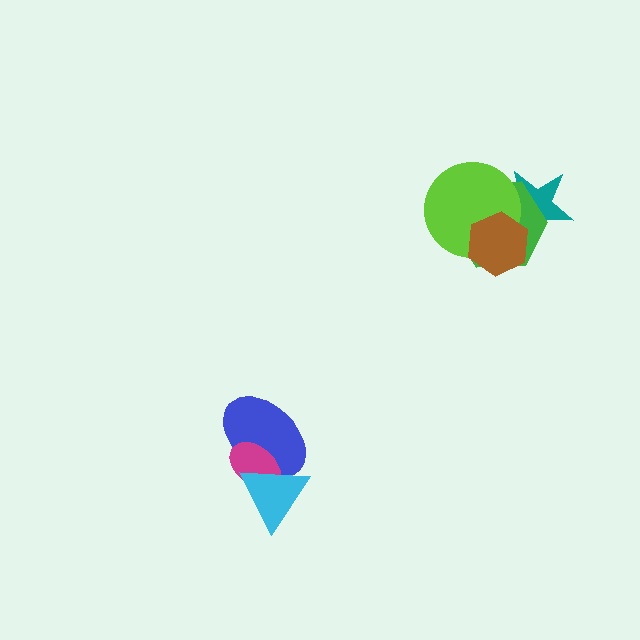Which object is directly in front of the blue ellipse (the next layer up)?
The magenta ellipse is directly in front of the blue ellipse.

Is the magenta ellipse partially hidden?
Yes, it is partially covered by another shape.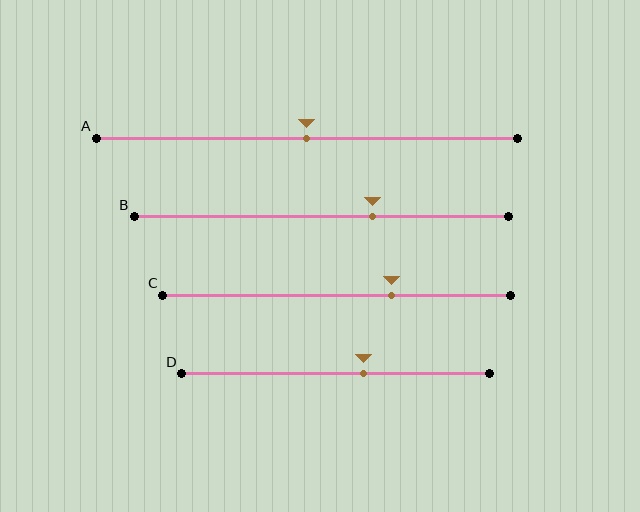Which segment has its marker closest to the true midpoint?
Segment A has its marker closest to the true midpoint.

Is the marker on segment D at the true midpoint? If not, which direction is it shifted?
No, the marker on segment D is shifted to the right by about 9% of the segment length.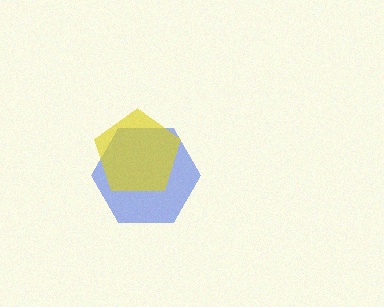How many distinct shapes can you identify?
There are 2 distinct shapes: a blue hexagon, a yellow pentagon.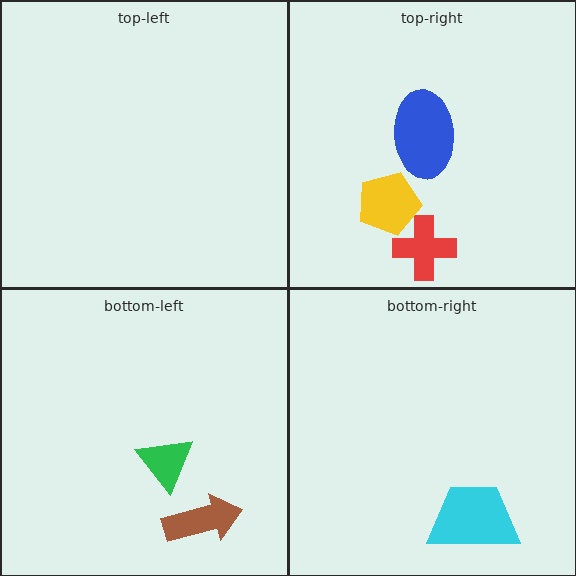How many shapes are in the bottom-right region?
1.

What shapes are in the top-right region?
The red cross, the blue ellipse, the yellow pentagon.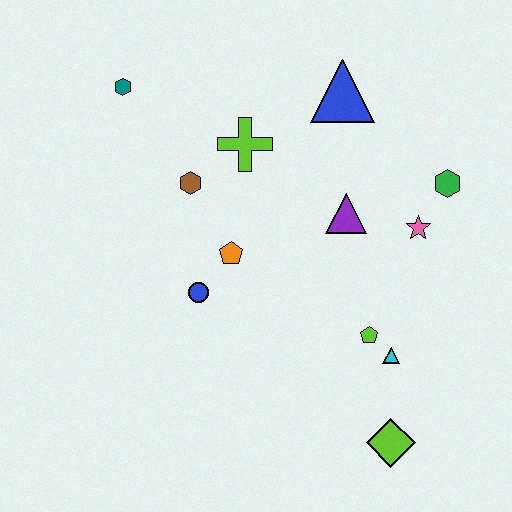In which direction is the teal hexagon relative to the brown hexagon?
The teal hexagon is above the brown hexagon.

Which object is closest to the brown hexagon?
The lime cross is closest to the brown hexagon.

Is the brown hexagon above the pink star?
Yes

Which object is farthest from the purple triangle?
The teal hexagon is farthest from the purple triangle.